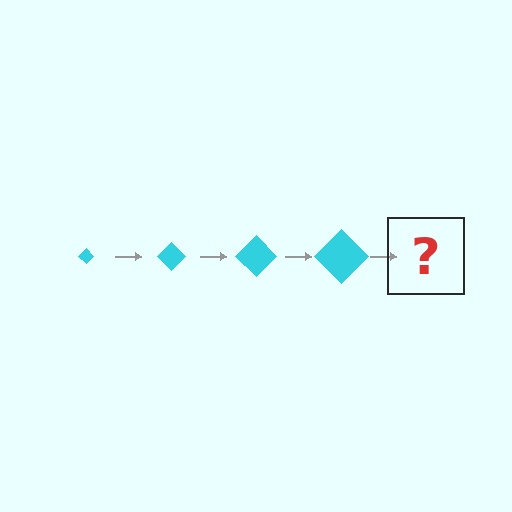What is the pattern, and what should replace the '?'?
The pattern is that the diamond gets progressively larger each step. The '?' should be a cyan diamond, larger than the previous one.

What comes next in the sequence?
The next element should be a cyan diamond, larger than the previous one.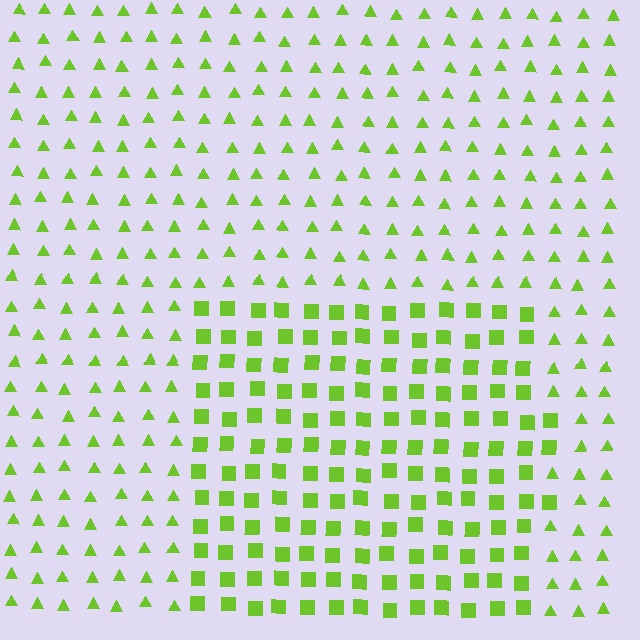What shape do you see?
I see a rectangle.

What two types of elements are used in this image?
The image uses squares inside the rectangle region and triangles outside it.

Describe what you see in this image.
The image is filled with small lime elements arranged in a uniform grid. A rectangle-shaped region contains squares, while the surrounding area contains triangles. The boundary is defined purely by the change in element shape.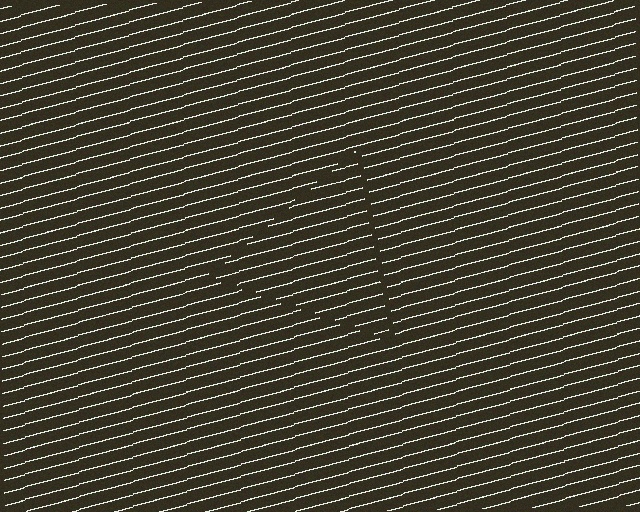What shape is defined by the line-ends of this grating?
An illusory triangle. The interior of the shape contains the same grating, shifted by half a period — the contour is defined by the phase discontinuity where line-ends from the inner and outer gratings abut.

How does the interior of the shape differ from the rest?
The interior of the shape contains the same grating, shifted by half a period — the contour is defined by the phase discontinuity where line-ends from the inner and outer gratings abut.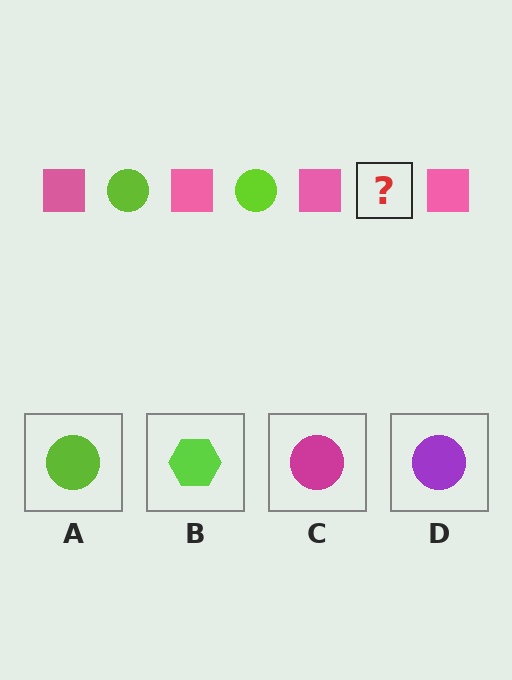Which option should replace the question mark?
Option A.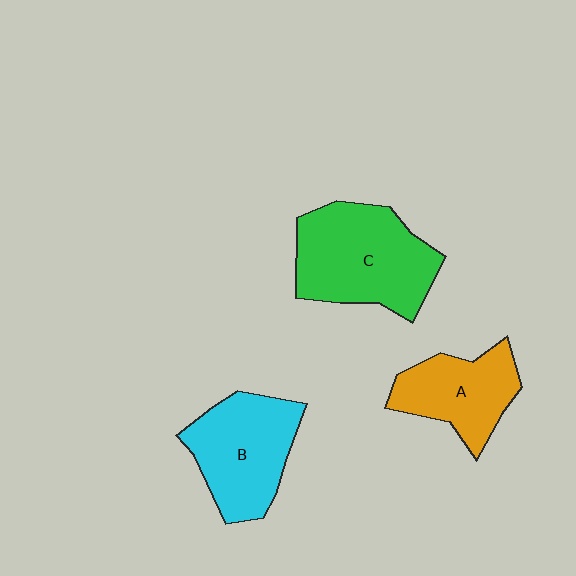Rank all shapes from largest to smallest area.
From largest to smallest: C (green), B (cyan), A (orange).